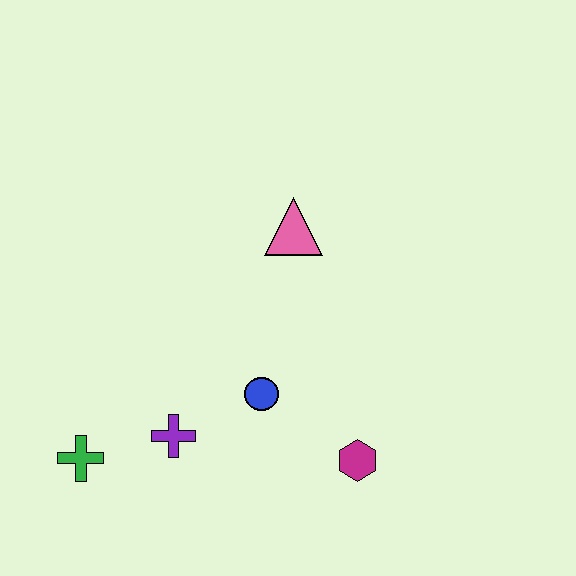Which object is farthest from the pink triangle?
The green cross is farthest from the pink triangle.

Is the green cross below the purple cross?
Yes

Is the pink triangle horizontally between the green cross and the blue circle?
No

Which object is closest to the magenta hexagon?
The blue circle is closest to the magenta hexagon.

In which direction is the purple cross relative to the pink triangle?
The purple cross is below the pink triangle.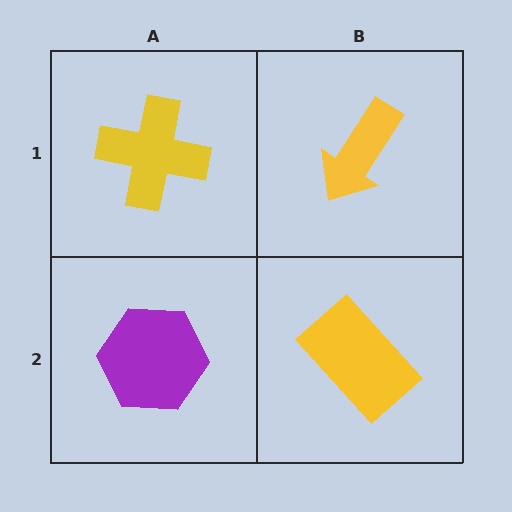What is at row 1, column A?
A yellow cross.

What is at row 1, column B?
A yellow arrow.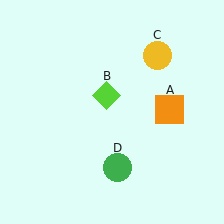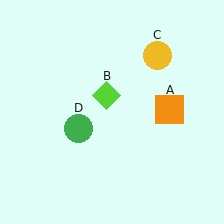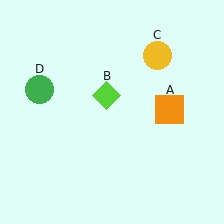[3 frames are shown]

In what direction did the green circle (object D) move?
The green circle (object D) moved up and to the left.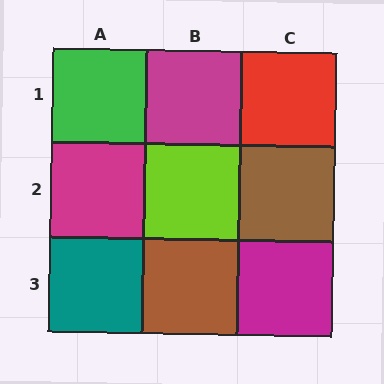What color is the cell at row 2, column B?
Lime.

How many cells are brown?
2 cells are brown.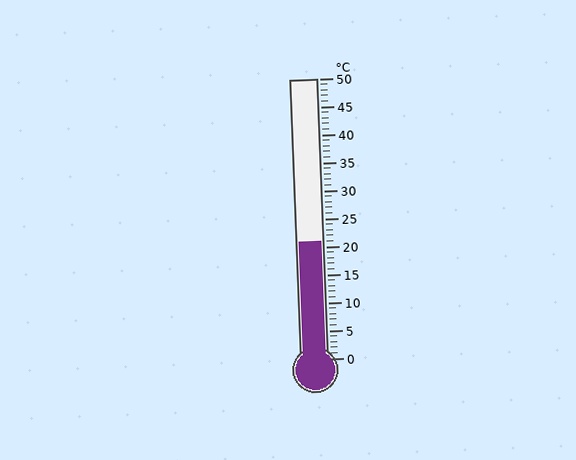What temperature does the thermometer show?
The thermometer shows approximately 21°C.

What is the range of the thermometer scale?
The thermometer scale ranges from 0°C to 50°C.